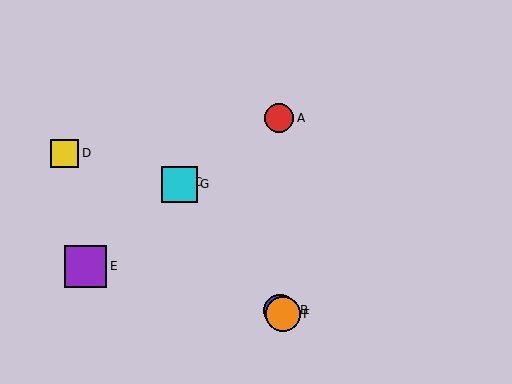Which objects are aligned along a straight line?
Objects B, C, F, G are aligned along a straight line.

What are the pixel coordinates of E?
Object E is at (86, 266).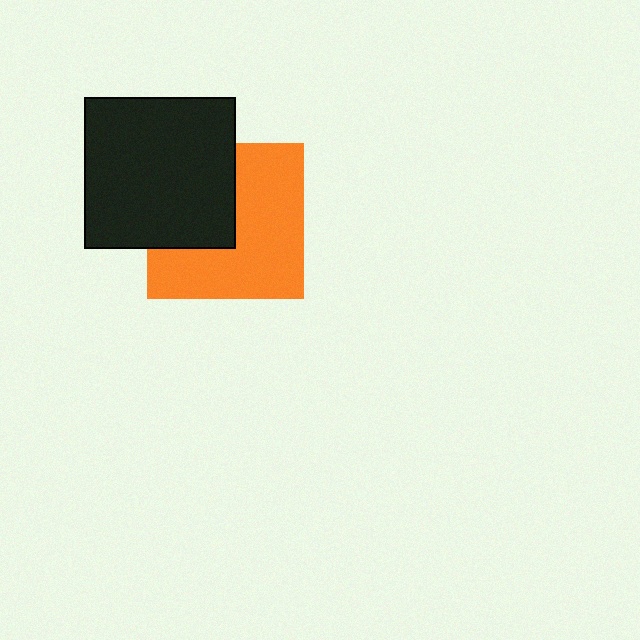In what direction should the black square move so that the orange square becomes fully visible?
The black square should move left. That is the shortest direction to clear the overlap and leave the orange square fully visible.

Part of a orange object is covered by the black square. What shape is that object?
It is a square.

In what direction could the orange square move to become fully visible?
The orange square could move right. That would shift it out from behind the black square entirely.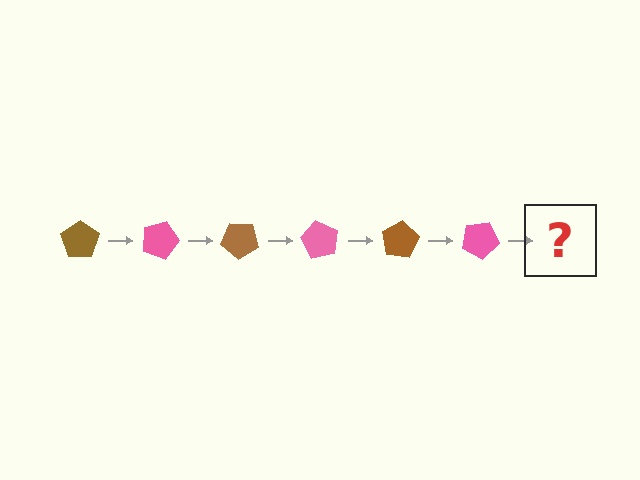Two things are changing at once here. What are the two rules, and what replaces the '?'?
The two rules are that it rotates 20 degrees each step and the color cycles through brown and pink. The '?' should be a brown pentagon, rotated 120 degrees from the start.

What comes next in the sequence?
The next element should be a brown pentagon, rotated 120 degrees from the start.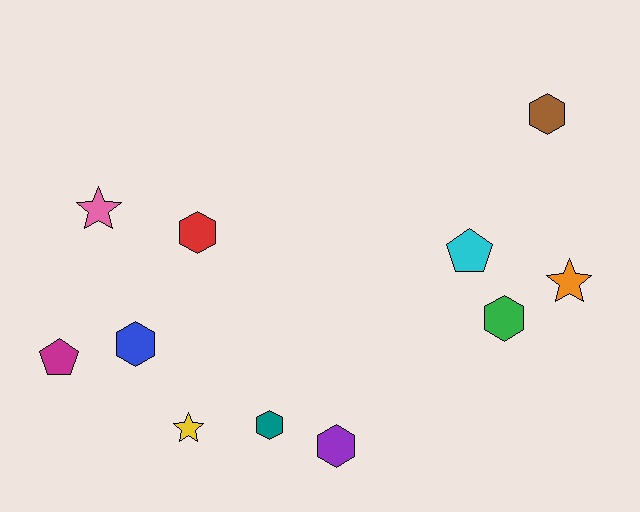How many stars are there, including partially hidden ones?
There are 3 stars.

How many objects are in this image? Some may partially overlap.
There are 11 objects.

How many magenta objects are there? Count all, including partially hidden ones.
There is 1 magenta object.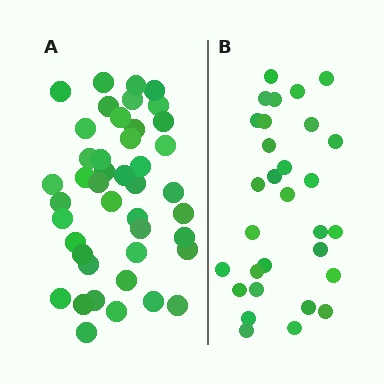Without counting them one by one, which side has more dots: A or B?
Region A (the left region) has more dots.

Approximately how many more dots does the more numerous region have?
Region A has approximately 15 more dots than region B.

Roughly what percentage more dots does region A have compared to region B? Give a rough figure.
About 45% more.